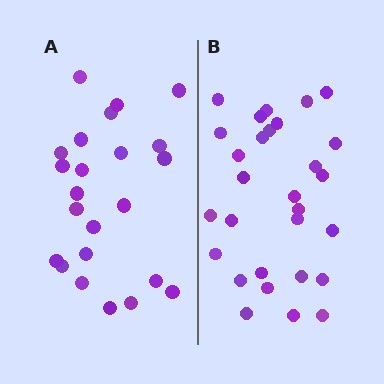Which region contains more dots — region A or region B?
Region B (the right region) has more dots.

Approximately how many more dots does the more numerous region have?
Region B has about 6 more dots than region A.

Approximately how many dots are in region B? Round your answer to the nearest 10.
About 30 dots. (The exact count is 29, which rounds to 30.)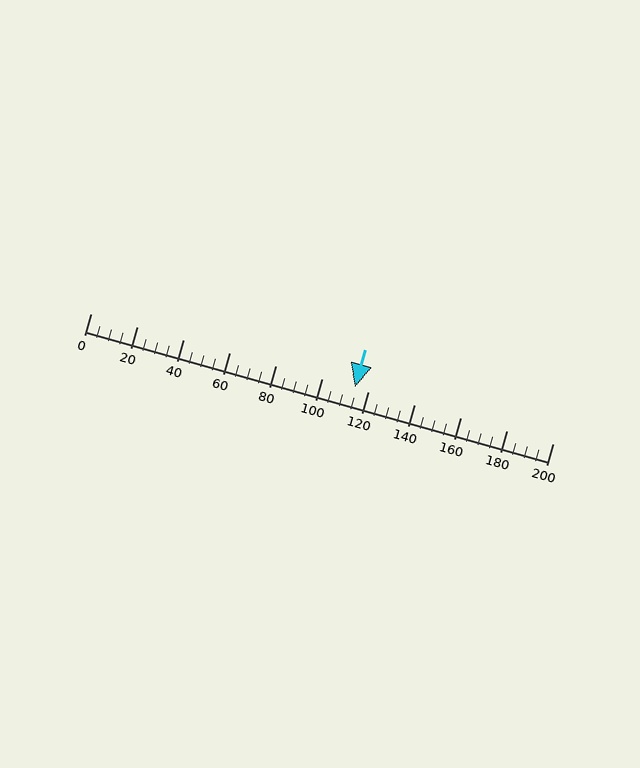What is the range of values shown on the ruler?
The ruler shows values from 0 to 200.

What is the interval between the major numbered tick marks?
The major tick marks are spaced 20 units apart.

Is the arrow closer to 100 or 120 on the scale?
The arrow is closer to 120.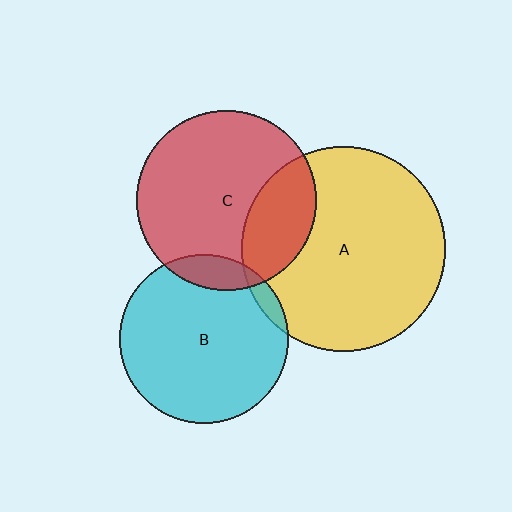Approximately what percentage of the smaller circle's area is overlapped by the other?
Approximately 10%.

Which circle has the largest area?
Circle A (yellow).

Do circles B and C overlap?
Yes.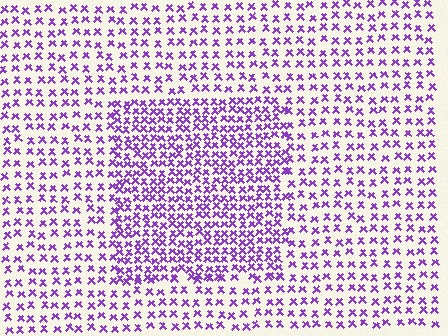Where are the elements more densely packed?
The elements are more densely packed inside the rectangle boundary.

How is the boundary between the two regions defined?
The boundary is defined by a change in element density (approximately 1.8x ratio). All elements are the same color, size, and shape.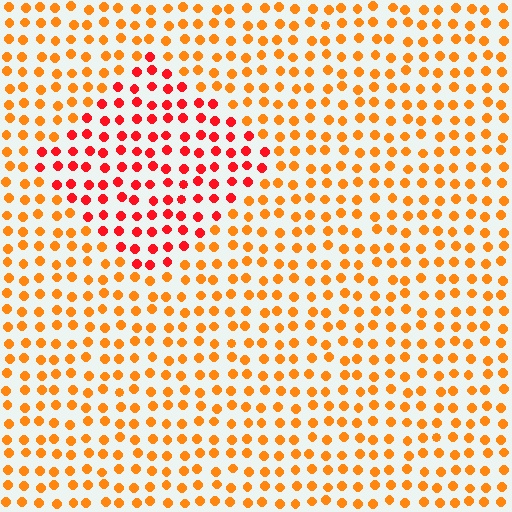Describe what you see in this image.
The image is filled with small orange elements in a uniform arrangement. A diamond-shaped region is visible where the elements are tinted to a slightly different hue, forming a subtle color boundary.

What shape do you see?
I see a diamond.